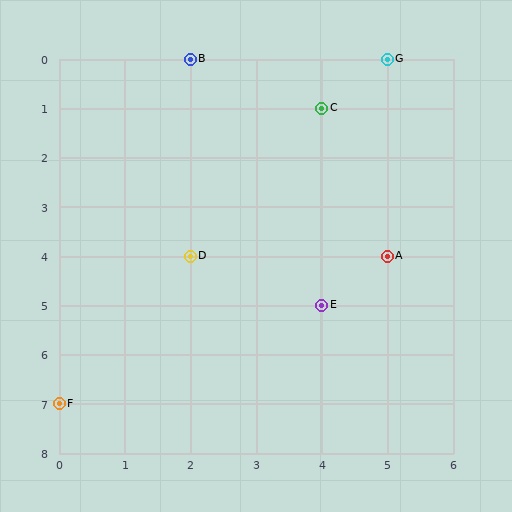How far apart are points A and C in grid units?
Points A and C are 1 column and 3 rows apart (about 3.2 grid units diagonally).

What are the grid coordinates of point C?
Point C is at grid coordinates (4, 1).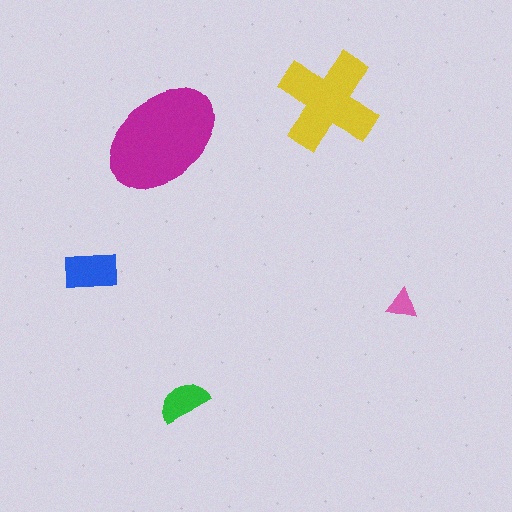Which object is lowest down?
The green semicircle is bottommost.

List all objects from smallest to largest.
The pink triangle, the green semicircle, the blue rectangle, the yellow cross, the magenta ellipse.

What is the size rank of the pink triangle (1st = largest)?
5th.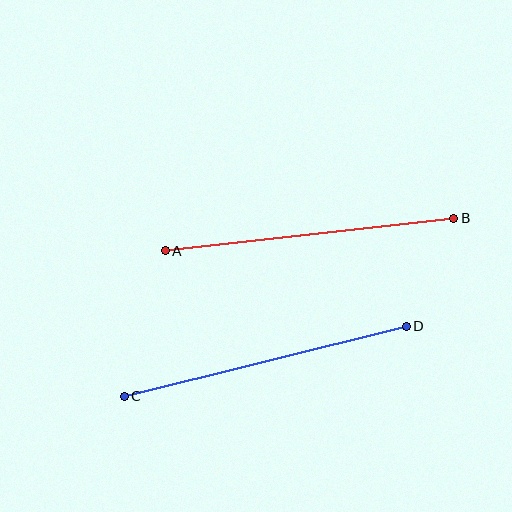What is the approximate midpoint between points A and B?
The midpoint is at approximately (310, 234) pixels.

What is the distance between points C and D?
The distance is approximately 290 pixels.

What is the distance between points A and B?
The distance is approximately 290 pixels.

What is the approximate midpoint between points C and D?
The midpoint is at approximately (265, 361) pixels.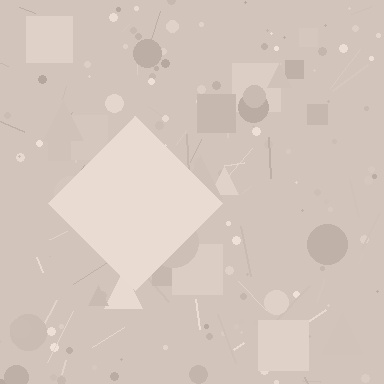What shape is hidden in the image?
A diamond is hidden in the image.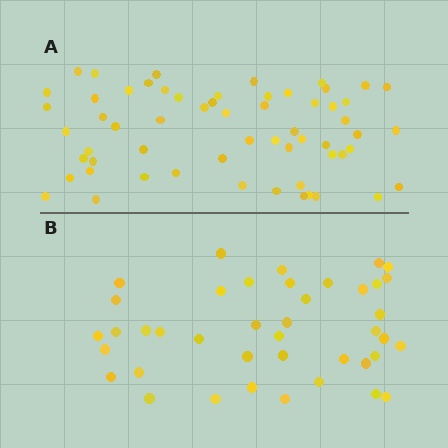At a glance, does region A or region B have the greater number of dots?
Region A (the top region) has more dots.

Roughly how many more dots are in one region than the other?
Region A has approximately 20 more dots than region B.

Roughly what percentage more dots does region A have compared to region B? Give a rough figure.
About 45% more.